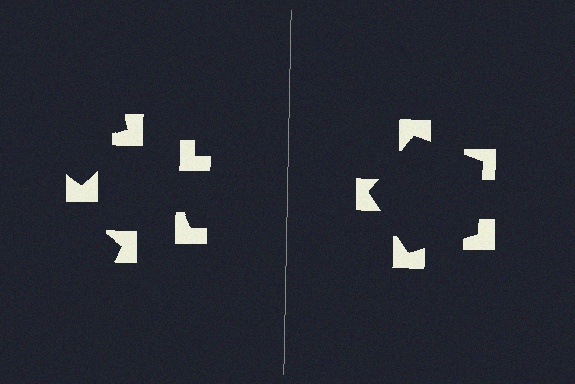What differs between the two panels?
The notched squares are positioned identically on both sides; only the wedge orientations differ. On the right they align to a pentagon; on the left they are misaligned.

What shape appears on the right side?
An illusory pentagon.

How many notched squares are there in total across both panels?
10 — 5 on each side.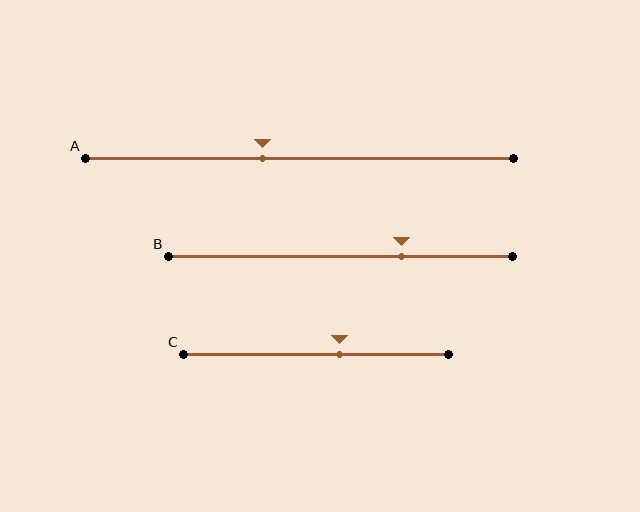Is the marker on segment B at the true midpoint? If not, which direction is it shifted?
No, the marker on segment B is shifted to the right by about 18% of the segment length.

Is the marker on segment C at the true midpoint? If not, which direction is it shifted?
No, the marker on segment C is shifted to the right by about 9% of the segment length.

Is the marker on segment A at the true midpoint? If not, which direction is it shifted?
No, the marker on segment A is shifted to the left by about 9% of the segment length.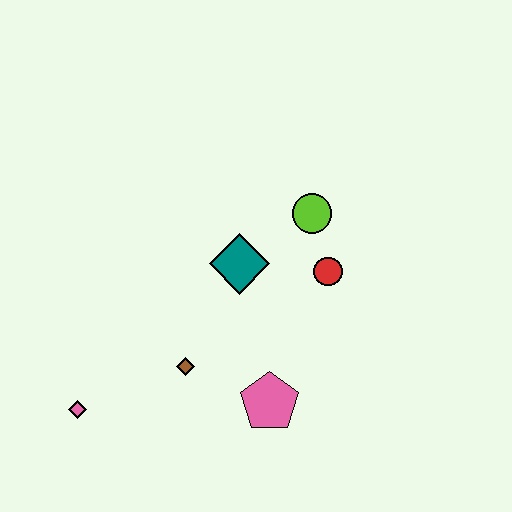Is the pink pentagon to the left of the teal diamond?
No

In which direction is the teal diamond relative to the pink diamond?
The teal diamond is to the right of the pink diamond.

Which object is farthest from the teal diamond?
The pink diamond is farthest from the teal diamond.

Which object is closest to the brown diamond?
The pink pentagon is closest to the brown diamond.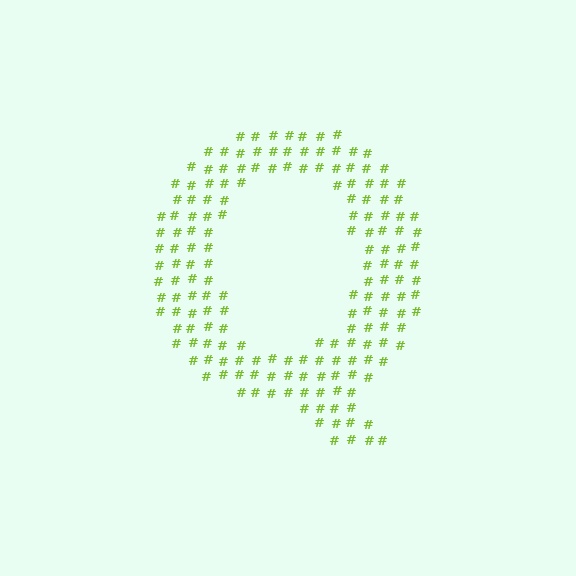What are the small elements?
The small elements are hash symbols.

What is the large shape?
The large shape is the letter Q.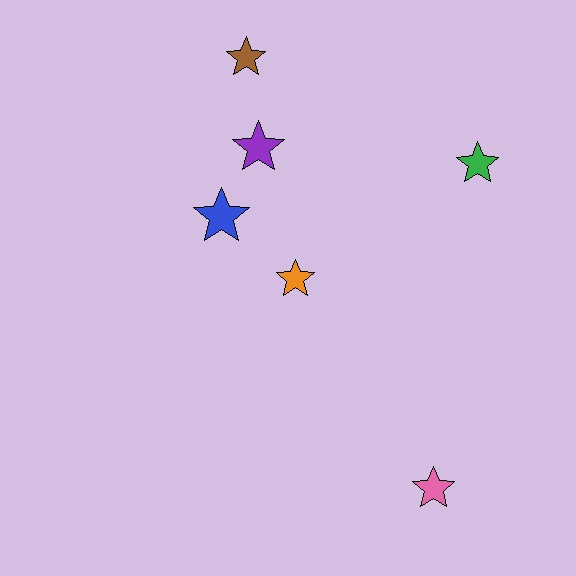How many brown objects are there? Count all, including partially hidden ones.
There is 1 brown object.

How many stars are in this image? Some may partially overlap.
There are 6 stars.